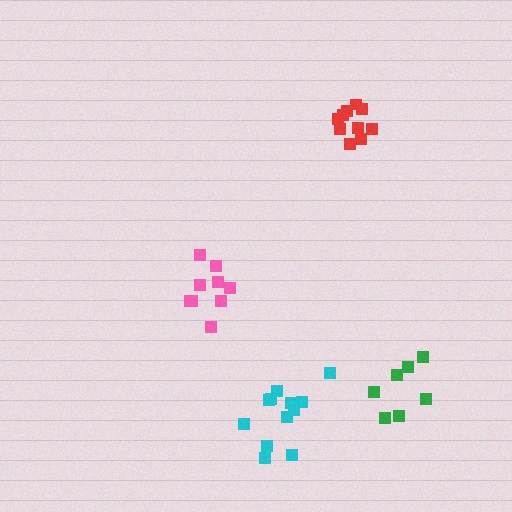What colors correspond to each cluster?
The clusters are colored: green, pink, red, cyan.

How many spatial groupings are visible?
There are 4 spatial groupings.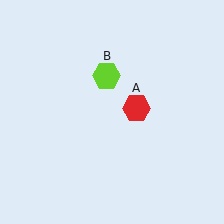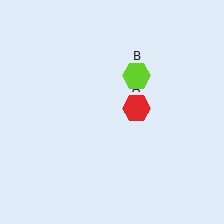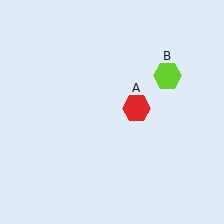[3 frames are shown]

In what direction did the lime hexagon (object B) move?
The lime hexagon (object B) moved right.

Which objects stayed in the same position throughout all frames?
Red hexagon (object A) remained stationary.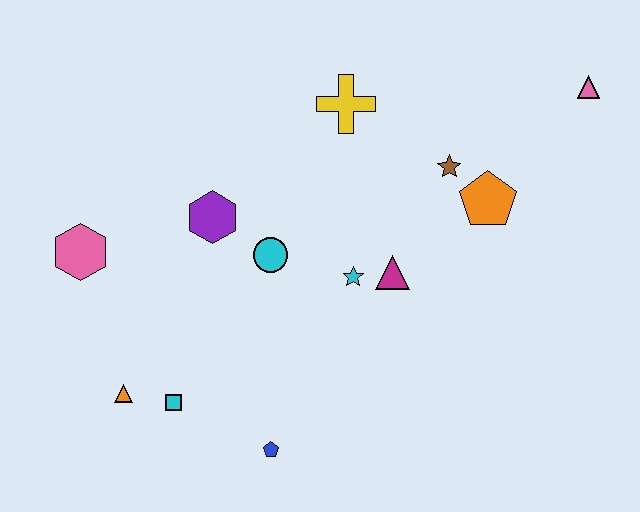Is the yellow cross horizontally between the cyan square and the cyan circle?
No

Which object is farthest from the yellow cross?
The orange triangle is farthest from the yellow cross.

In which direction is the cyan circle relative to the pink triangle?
The cyan circle is to the left of the pink triangle.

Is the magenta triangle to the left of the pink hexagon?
No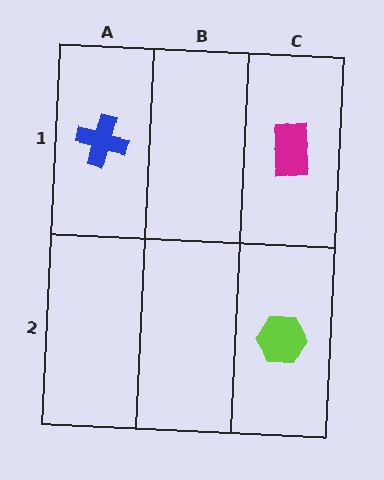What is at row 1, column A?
A blue cross.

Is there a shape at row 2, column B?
No, that cell is empty.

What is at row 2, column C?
A lime hexagon.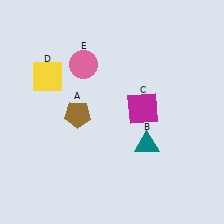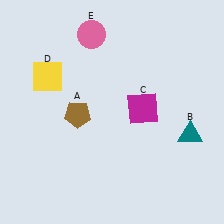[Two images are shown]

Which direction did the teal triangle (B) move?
The teal triangle (B) moved right.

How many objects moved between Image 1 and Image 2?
2 objects moved between the two images.